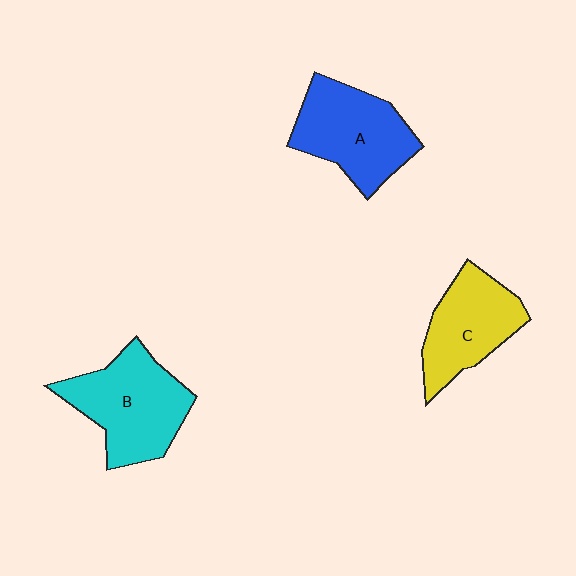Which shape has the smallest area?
Shape C (yellow).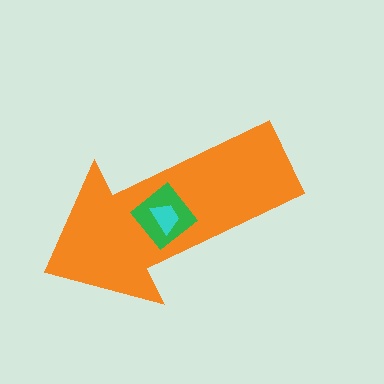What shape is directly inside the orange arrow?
The green diamond.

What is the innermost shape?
The cyan trapezoid.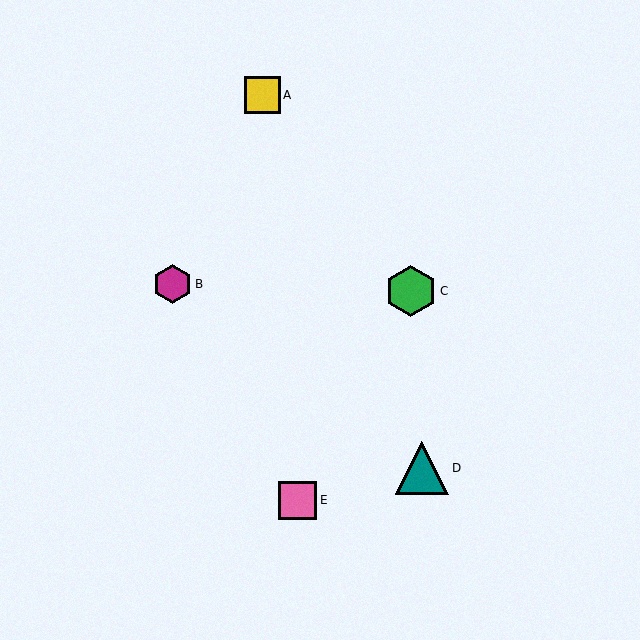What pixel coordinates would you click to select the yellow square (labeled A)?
Click at (262, 95) to select the yellow square A.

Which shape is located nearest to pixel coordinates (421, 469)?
The teal triangle (labeled D) at (422, 468) is nearest to that location.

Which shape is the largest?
The teal triangle (labeled D) is the largest.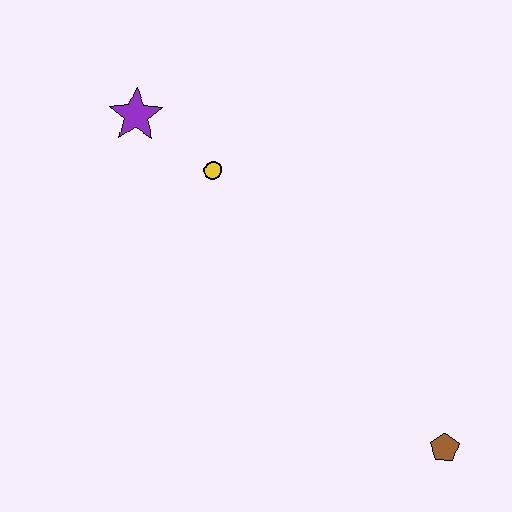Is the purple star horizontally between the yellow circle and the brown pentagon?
No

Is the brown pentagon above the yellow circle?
No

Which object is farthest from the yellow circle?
The brown pentagon is farthest from the yellow circle.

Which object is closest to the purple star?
The yellow circle is closest to the purple star.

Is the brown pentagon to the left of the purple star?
No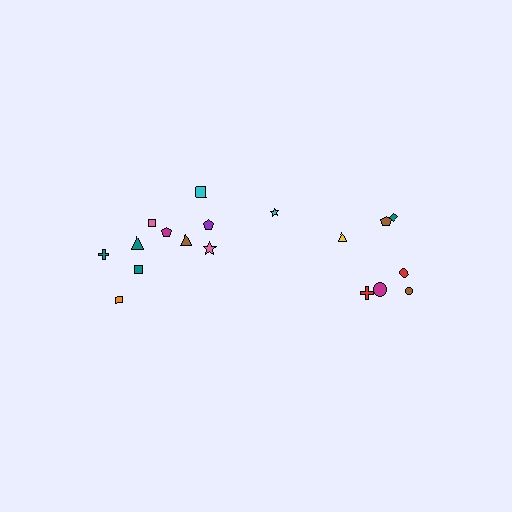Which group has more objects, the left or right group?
The left group.